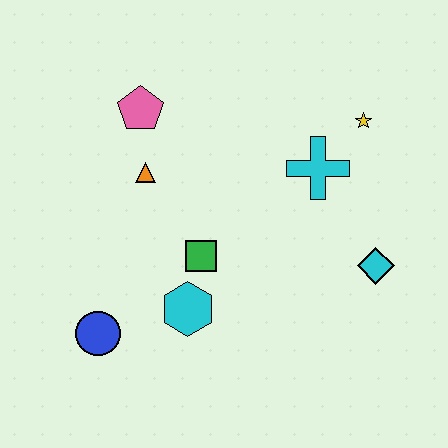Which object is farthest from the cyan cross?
The blue circle is farthest from the cyan cross.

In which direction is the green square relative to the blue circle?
The green square is to the right of the blue circle.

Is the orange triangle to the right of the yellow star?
No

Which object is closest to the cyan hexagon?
The green square is closest to the cyan hexagon.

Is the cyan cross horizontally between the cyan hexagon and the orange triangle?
No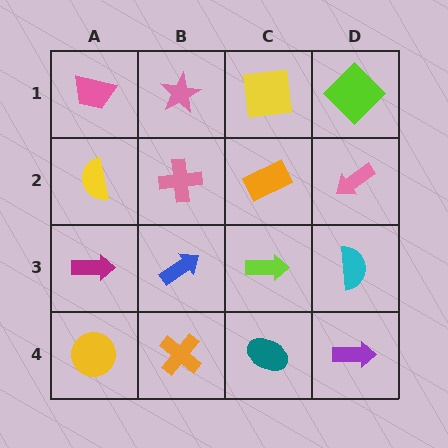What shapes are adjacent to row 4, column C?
A lime arrow (row 3, column C), an orange cross (row 4, column B), a purple arrow (row 4, column D).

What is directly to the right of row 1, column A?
A pink star.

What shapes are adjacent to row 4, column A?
A magenta arrow (row 3, column A), an orange cross (row 4, column B).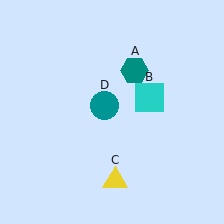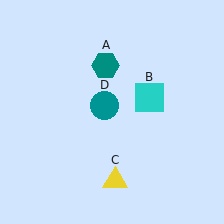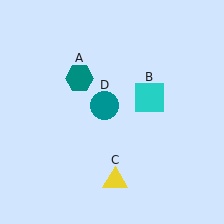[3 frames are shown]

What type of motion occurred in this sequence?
The teal hexagon (object A) rotated counterclockwise around the center of the scene.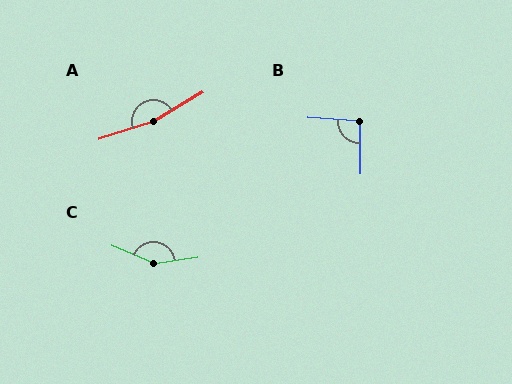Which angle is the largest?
A, at approximately 167 degrees.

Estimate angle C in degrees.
Approximately 149 degrees.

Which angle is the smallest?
B, at approximately 94 degrees.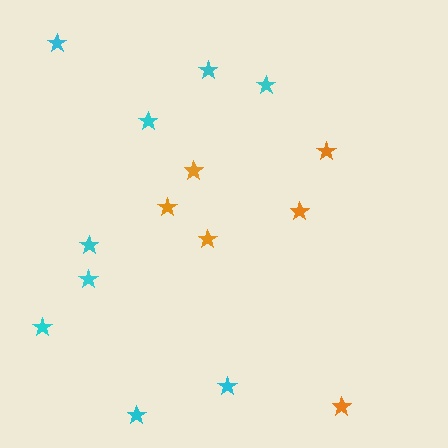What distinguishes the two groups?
There are 2 groups: one group of orange stars (6) and one group of cyan stars (9).